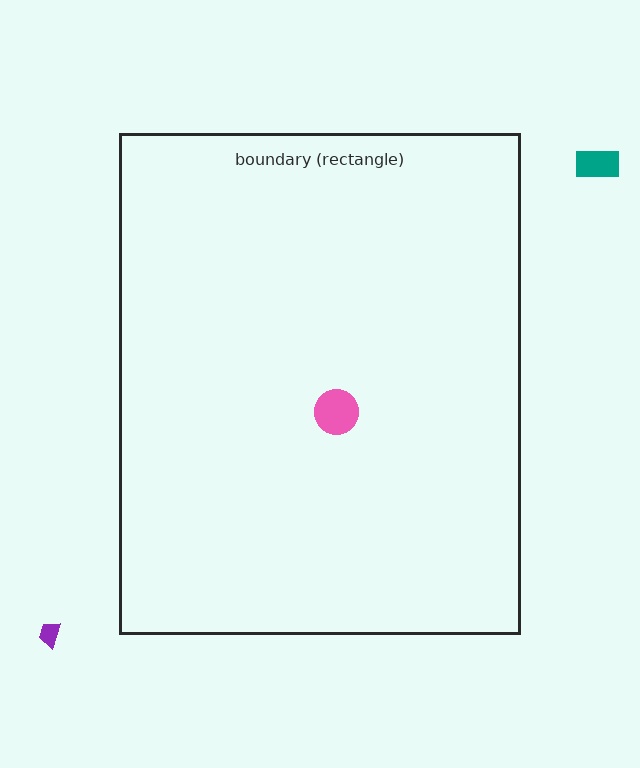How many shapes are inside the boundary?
1 inside, 2 outside.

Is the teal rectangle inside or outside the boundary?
Outside.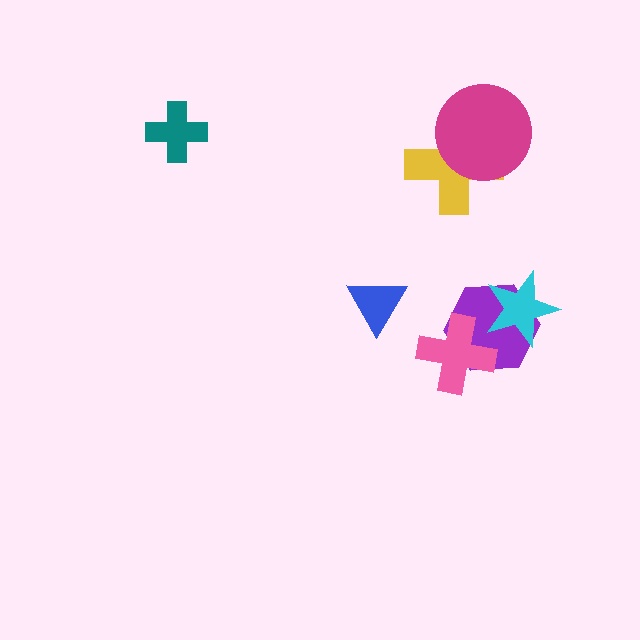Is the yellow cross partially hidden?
Yes, it is partially covered by another shape.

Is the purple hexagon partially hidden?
Yes, it is partially covered by another shape.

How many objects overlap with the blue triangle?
0 objects overlap with the blue triangle.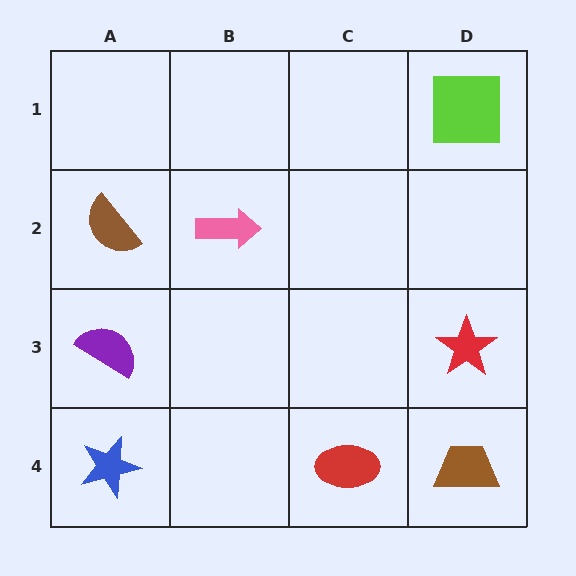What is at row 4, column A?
A blue star.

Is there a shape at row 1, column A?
No, that cell is empty.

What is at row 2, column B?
A pink arrow.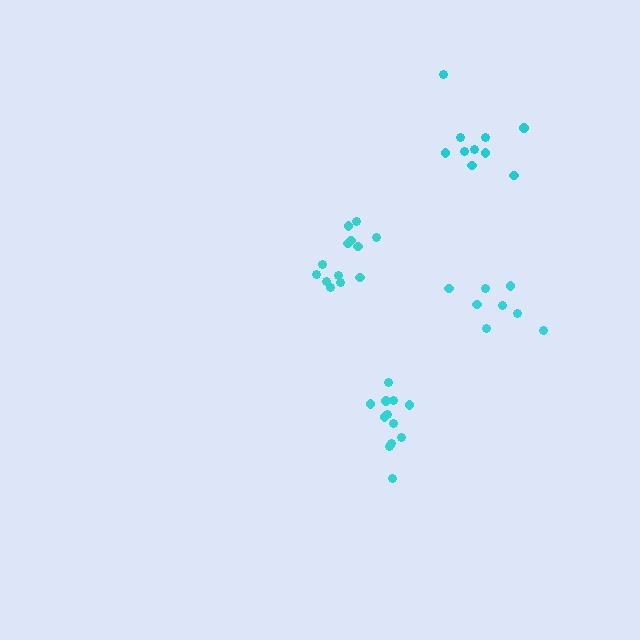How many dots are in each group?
Group 1: 10 dots, Group 2: 12 dots, Group 3: 13 dots, Group 4: 8 dots (43 total).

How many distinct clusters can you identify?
There are 4 distinct clusters.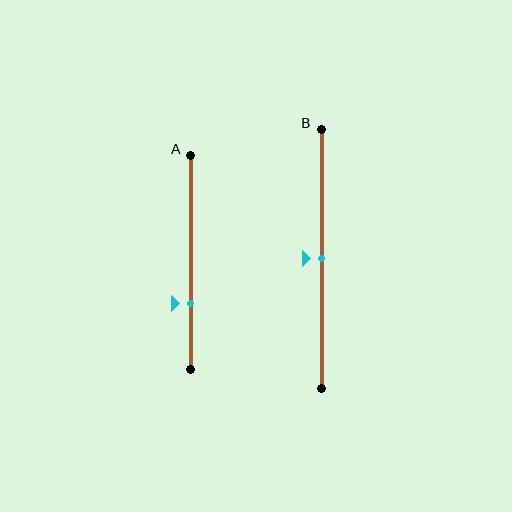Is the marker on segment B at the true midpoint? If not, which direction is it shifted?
Yes, the marker on segment B is at the true midpoint.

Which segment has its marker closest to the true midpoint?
Segment B has its marker closest to the true midpoint.